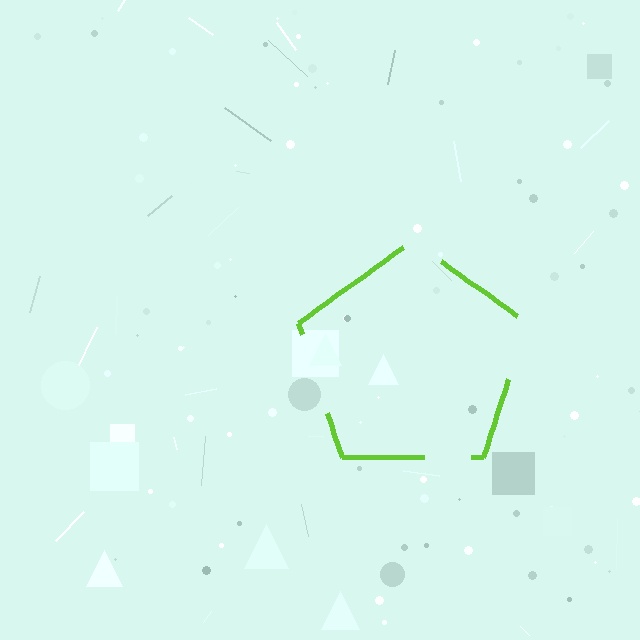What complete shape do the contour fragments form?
The contour fragments form a pentagon.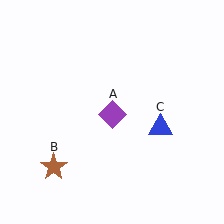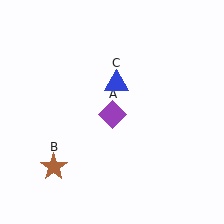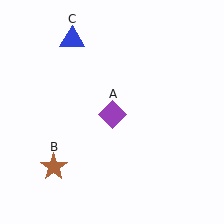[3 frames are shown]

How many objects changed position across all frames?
1 object changed position: blue triangle (object C).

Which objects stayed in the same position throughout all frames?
Purple diamond (object A) and brown star (object B) remained stationary.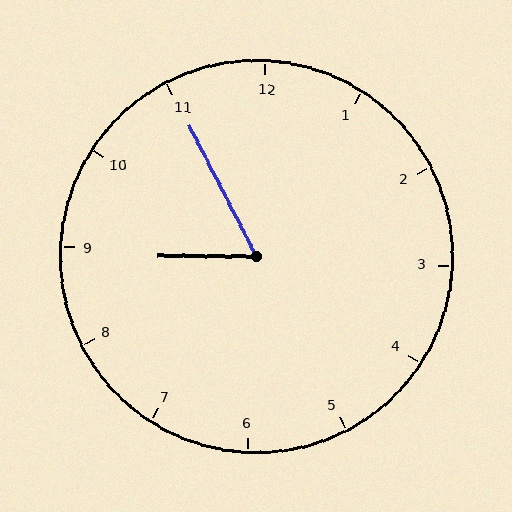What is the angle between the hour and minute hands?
Approximately 62 degrees.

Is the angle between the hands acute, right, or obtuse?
It is acute.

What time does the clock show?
8:55.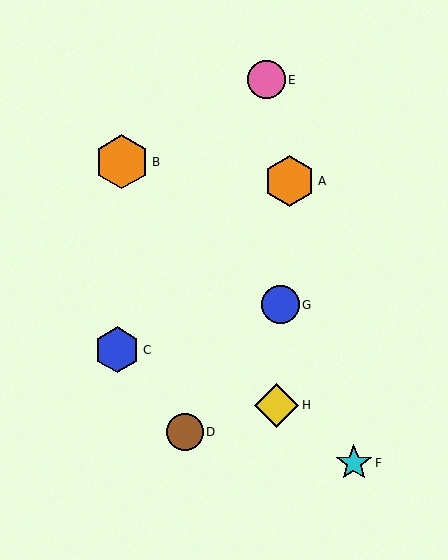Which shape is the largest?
The orange hexagon (labeled B) is the largest.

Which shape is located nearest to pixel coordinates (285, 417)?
The yellow diamond (labeled H) at (277, 405) is nearest to that location.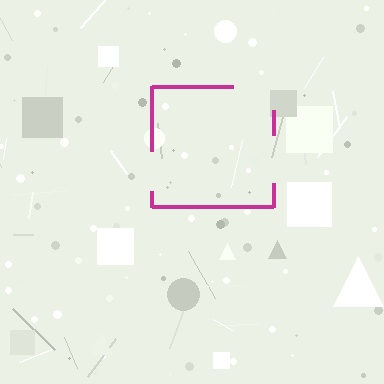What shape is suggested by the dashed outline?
The dashed outline suggests a square.